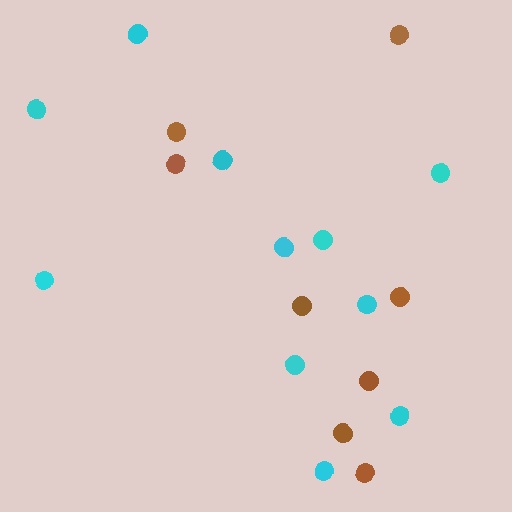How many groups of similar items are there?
There are 2 groups: one group of brown circles (8) and one group of cyan circles (11).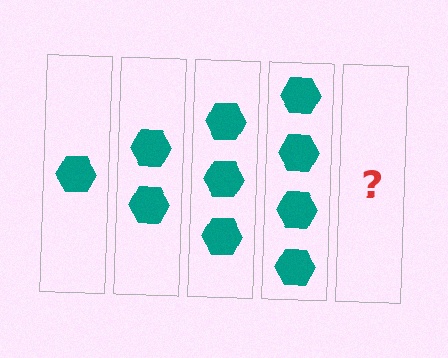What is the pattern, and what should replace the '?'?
The pattern is that each step adds one more hexagon. The '?' should be 5 hexagons.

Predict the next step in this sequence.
The next step is 5 hexagons.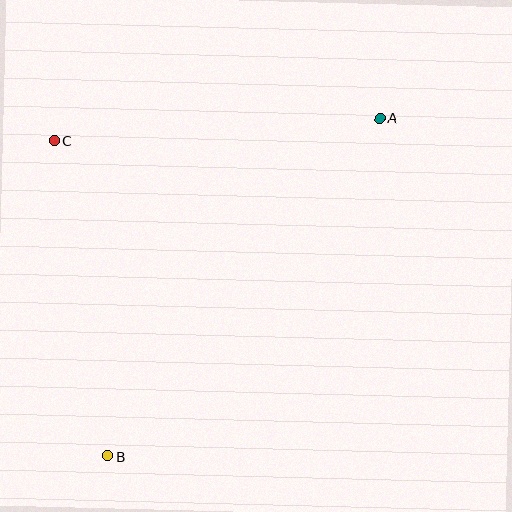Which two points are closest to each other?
Points B and C are closest to each other.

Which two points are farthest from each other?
Points A and B are farthest from each other.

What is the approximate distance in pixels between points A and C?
The distance between A and C is approximately 326 pixels.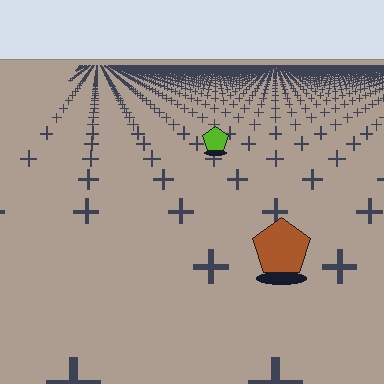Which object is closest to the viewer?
The brown pentagon is closest. The texture marks near it are larger and more spread out.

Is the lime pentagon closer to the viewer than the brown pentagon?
No. The brown pentagon is closer — you can tell from the texture gradient: the ground texture is coarser near it.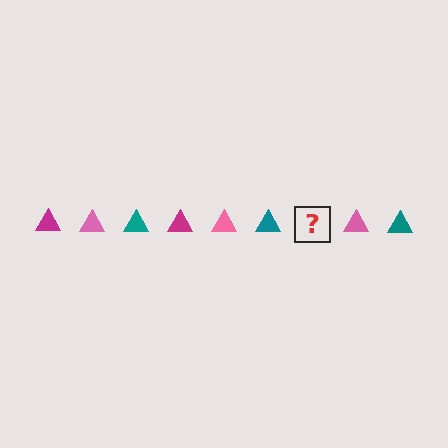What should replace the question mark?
The question mark should be replaced with a magenta triangle.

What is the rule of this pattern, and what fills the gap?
The rule is that the pattern cycles through magenta, pink, teal triangles. The gap should be filled with a magenta triangle.